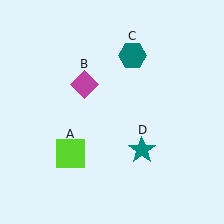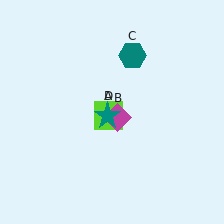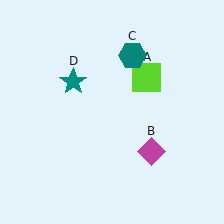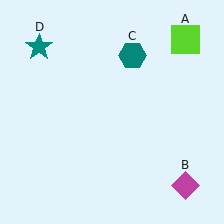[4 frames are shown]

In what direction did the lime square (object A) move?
The lime square (object A) moved up and to the right.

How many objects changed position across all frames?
3 objects changed position: lime square (object A), magenta diamond (object B), teal star (object D).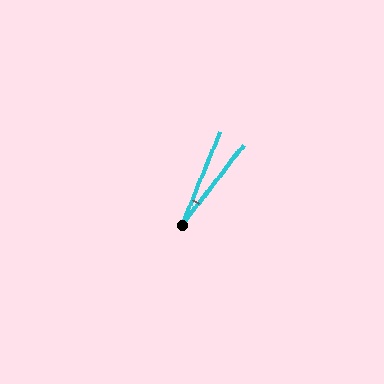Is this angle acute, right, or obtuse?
It is acute.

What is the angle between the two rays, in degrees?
Approximately 15 degrees.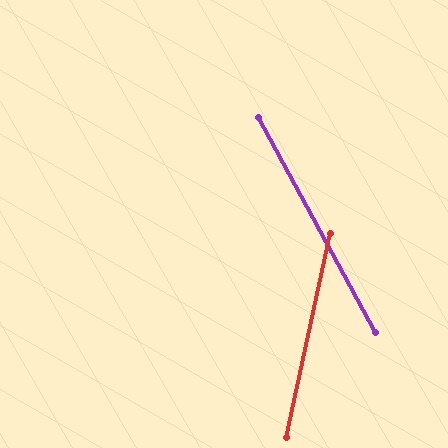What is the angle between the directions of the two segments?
Approximately 41 degrees.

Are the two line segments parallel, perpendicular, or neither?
Neither parallel nor perpendicular — they differ by about 41°.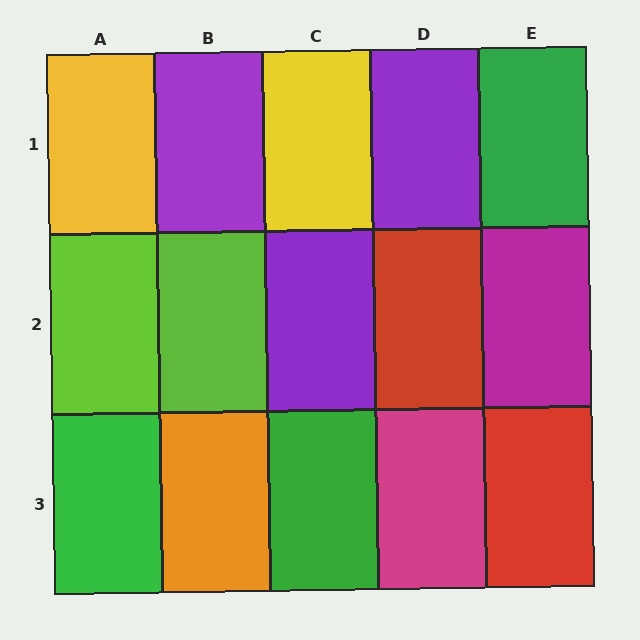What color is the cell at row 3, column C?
Green.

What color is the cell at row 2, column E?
Magenta.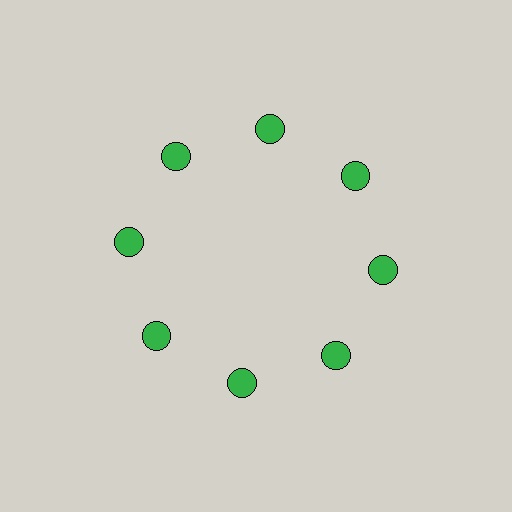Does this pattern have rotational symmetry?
Yes, this pattern has 8-fold rotational symmetry. It looks the same after rotating 45 degrees around the center.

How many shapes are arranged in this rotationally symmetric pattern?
There are 8 shapes, arranged in 8 groups of 1.